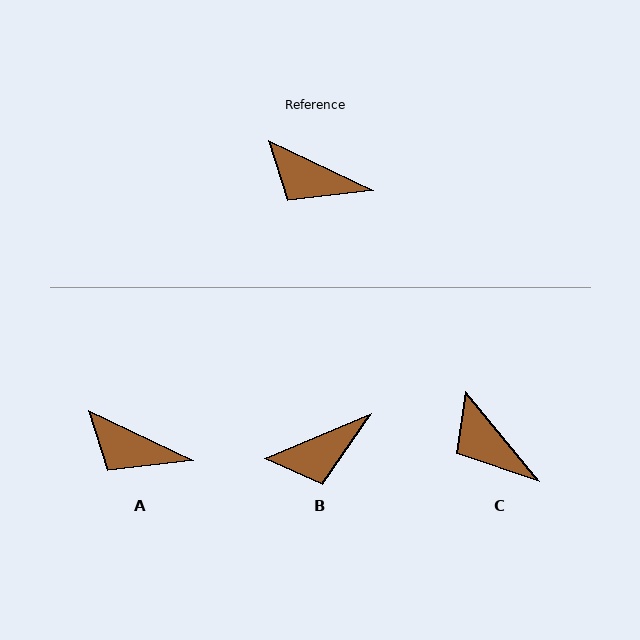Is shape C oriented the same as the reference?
No, it is off by about 26 degrees.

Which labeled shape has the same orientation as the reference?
A.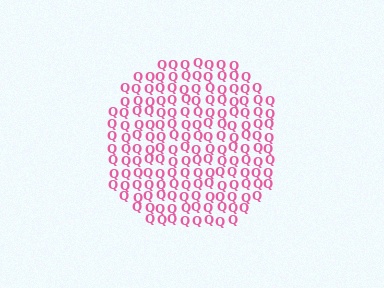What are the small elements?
The small elements are letter Q's.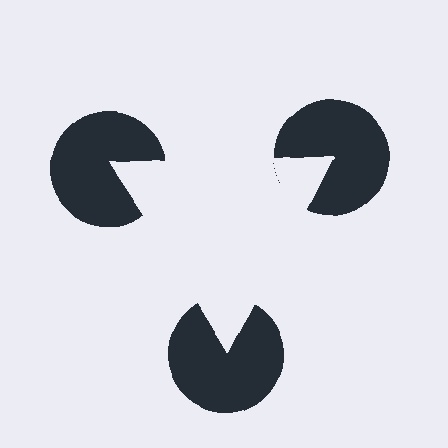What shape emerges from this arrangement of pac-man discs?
An illusory triangle — its edges are inferred from the aligned wedge cuts in the pac-man discs, not physically drawn.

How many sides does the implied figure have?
3 sides.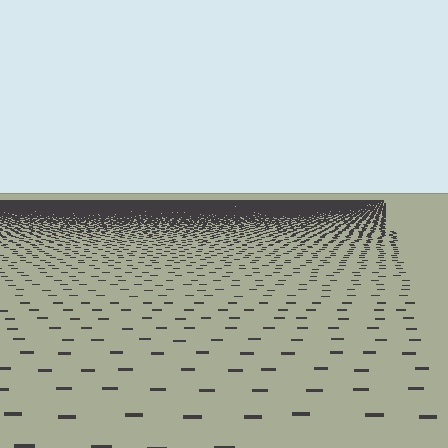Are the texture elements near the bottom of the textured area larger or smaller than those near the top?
Larger. Near the bottom, elements are closer to the viewer and appear at a bigger on-screen size.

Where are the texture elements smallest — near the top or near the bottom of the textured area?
Near the top.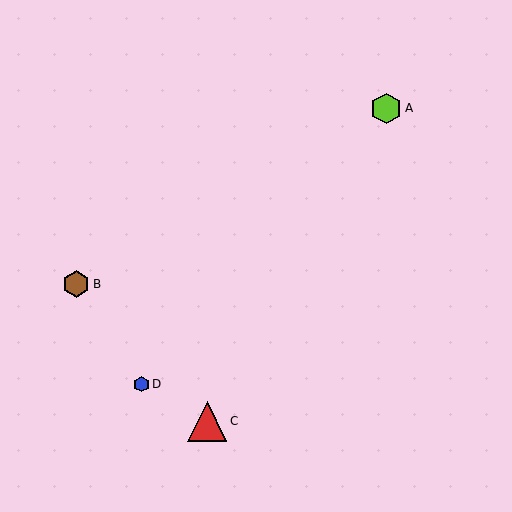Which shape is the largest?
The red triangle (labeled C) is the largest.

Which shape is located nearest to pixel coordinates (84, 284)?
The brown hexagon (labeled B) at (76, 284) is nearest to that location.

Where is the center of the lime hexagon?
The center of the lime hexagon is at (386, 108).